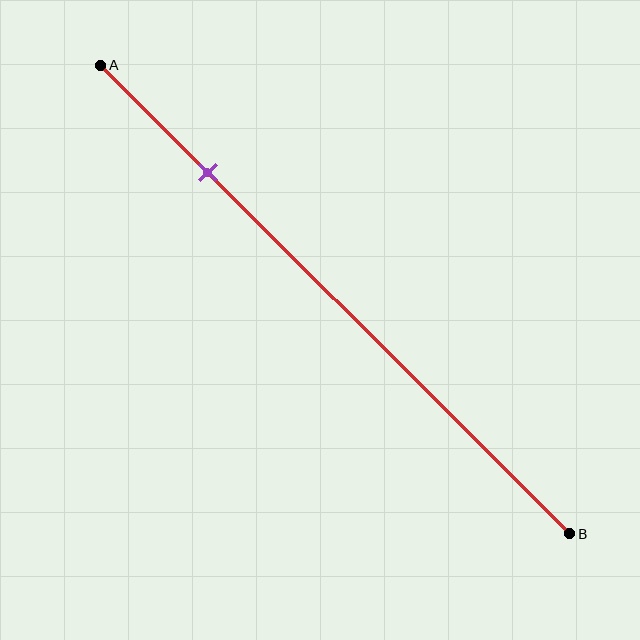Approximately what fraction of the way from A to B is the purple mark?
The purple mark is approximately 25% of the way from A to B.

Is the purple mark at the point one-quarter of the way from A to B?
Yes, the mark is approximately at the one-quarter point.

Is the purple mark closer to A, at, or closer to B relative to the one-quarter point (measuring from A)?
The purple mark is approximately at the one-quarter point of segment AB.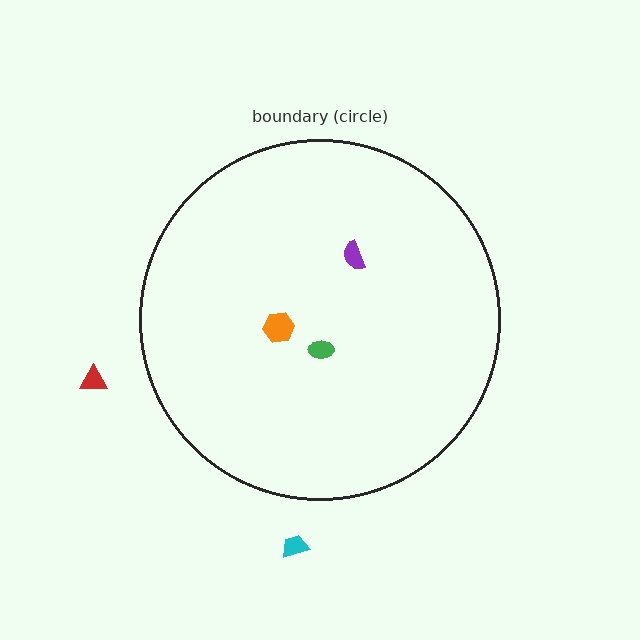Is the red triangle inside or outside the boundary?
Outside.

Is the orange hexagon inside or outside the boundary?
Inside.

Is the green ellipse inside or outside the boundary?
Inside.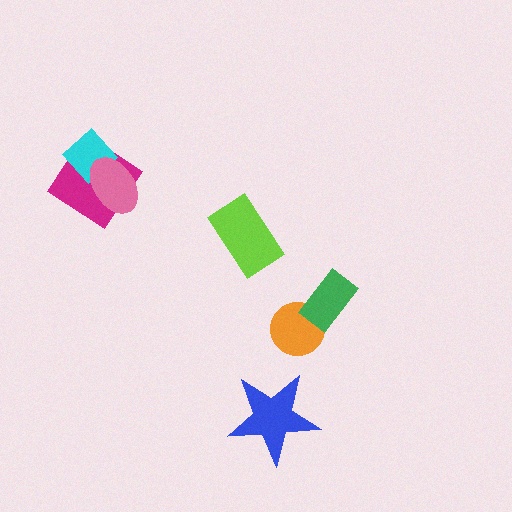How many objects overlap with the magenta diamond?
2 objects overlap with the magenta diamond.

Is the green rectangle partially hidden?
No, no other shape covers it.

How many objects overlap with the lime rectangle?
0 objects overlap with the lime rectangle.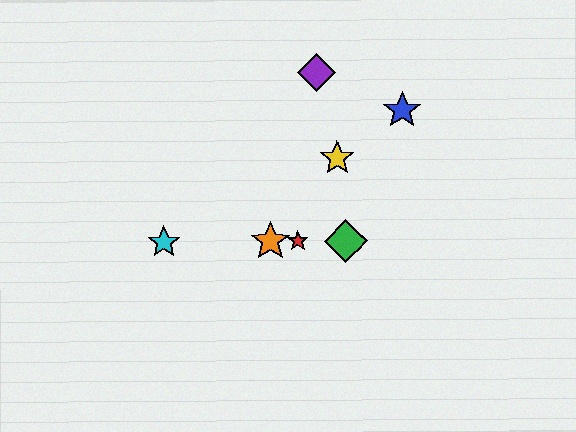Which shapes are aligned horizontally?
The red star, the green diamond, the orange star, the cyan star are aligned horizontally.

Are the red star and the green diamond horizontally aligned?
Yes, both are at y≈241.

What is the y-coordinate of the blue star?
The blue star is at y≈111.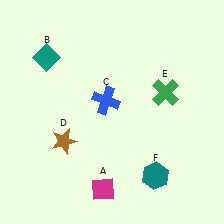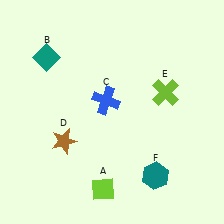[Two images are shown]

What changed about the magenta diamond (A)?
In Image 1, A is magenta. In Image 2, it changed to lime.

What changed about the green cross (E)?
In Image 1, E is green. In Image 2, it changed to lime.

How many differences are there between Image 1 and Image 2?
There are 2 differences between the two images.